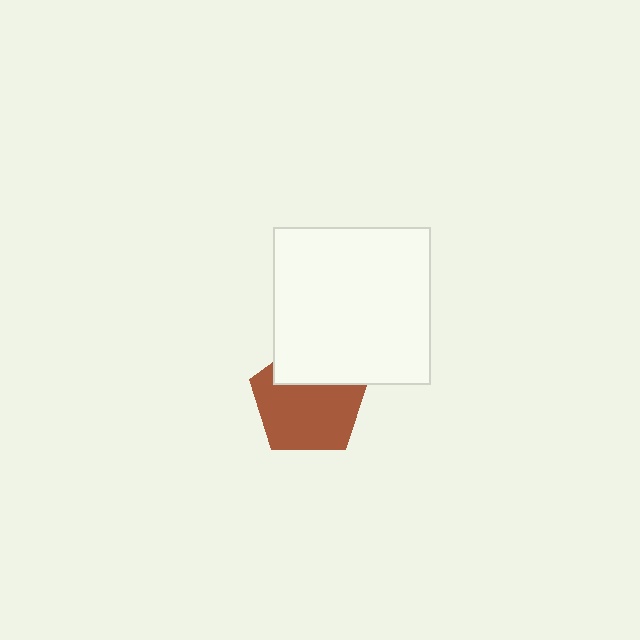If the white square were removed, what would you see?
You would see the complete brown pentagon.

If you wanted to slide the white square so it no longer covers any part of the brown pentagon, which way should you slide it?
Slide it up — that is the most direct way to separate the two shapes.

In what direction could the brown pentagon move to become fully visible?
The brown pentagon could move down. That would shift it out from behind the white square entirely.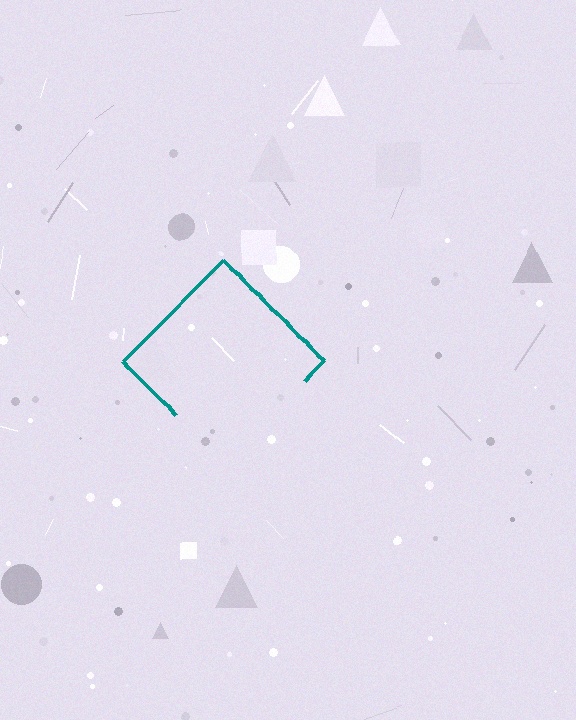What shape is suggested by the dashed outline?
The dashed outline suggests a diamond.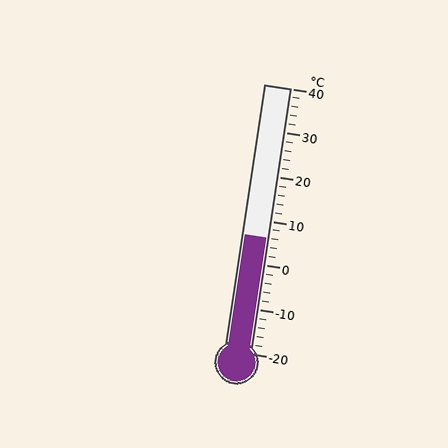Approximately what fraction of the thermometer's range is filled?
The thermometer is filled to approximately 45% of its range.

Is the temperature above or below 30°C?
The temperature is below 30°C.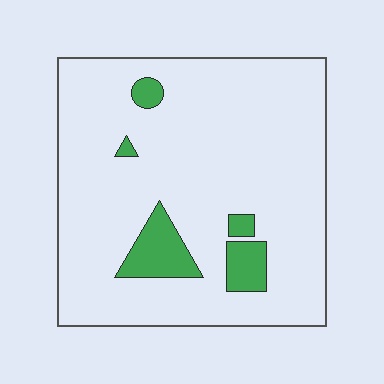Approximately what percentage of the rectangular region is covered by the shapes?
Approximately 10%.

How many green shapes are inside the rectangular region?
5.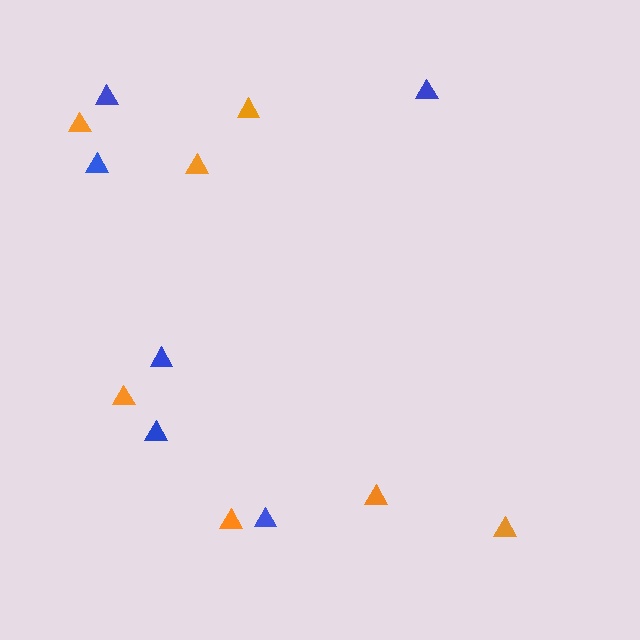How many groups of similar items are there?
There are 2 groups: one group of orange triangles (7) and one group of blue triangles (6).